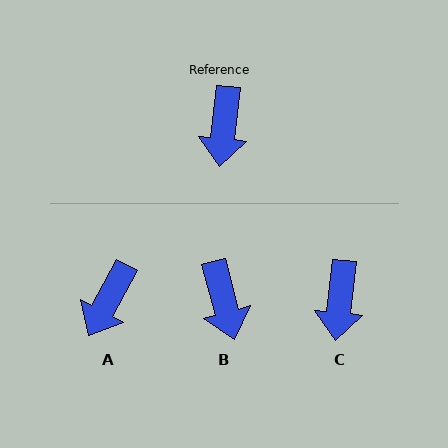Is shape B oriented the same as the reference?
No, it is off by about 21 degrees.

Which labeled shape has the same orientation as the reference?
C.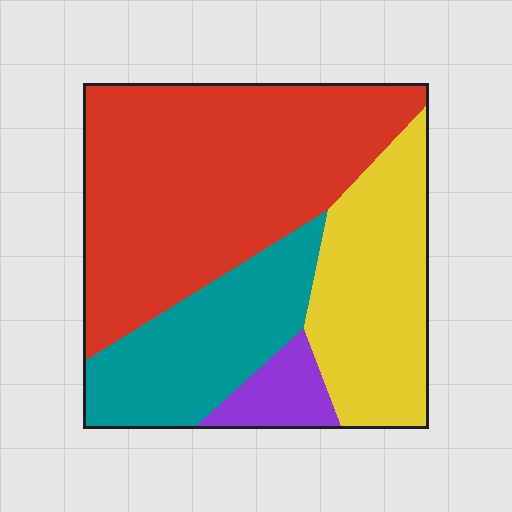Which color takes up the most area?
Red, at roughly 50%.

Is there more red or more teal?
Red.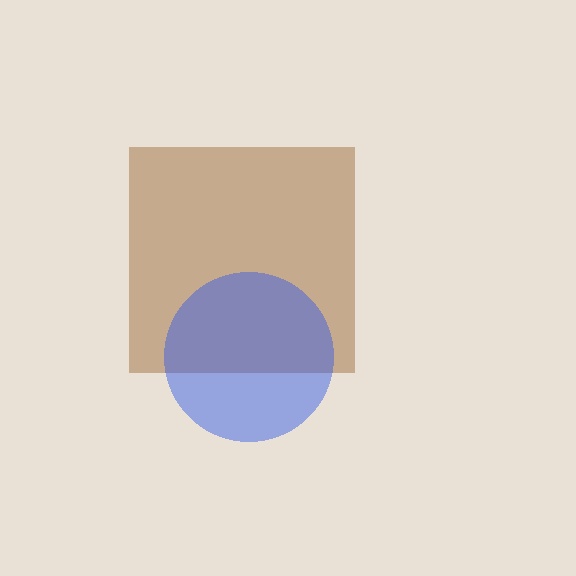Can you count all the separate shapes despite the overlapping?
Yes, there are 2 separate shapes.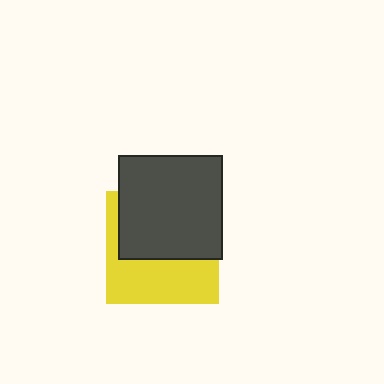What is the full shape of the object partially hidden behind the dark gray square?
The partially hidden object is a yellow square.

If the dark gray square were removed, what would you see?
You would see the complete yellow square.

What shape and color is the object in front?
The object in front is a dark gray square.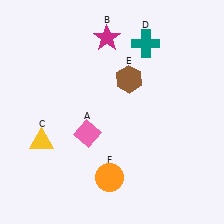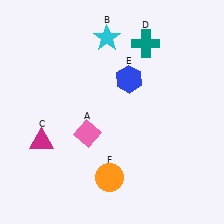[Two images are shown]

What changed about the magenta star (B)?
In Image 1, B is magenta. In Image 2, it changed to cyan.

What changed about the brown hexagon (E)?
In Image 1, E is brown. In Image 2, it changed to blue.